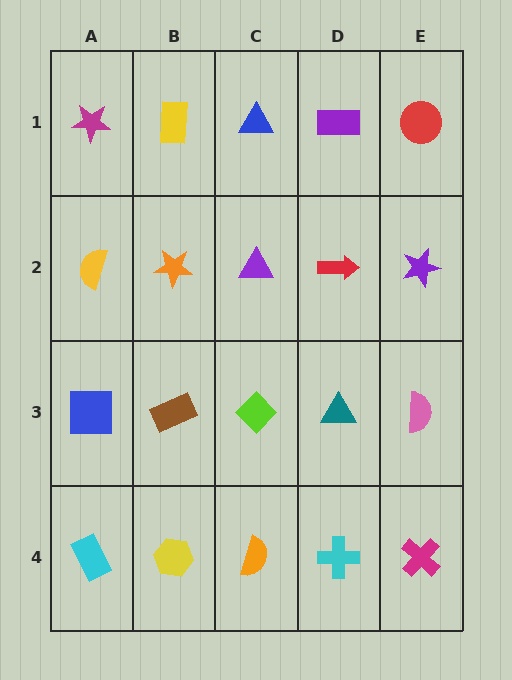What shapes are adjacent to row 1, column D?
A red arrow (row 2, column D), a blue triangle (row 1, column C), a red circle (row 1, column E).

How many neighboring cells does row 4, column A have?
2.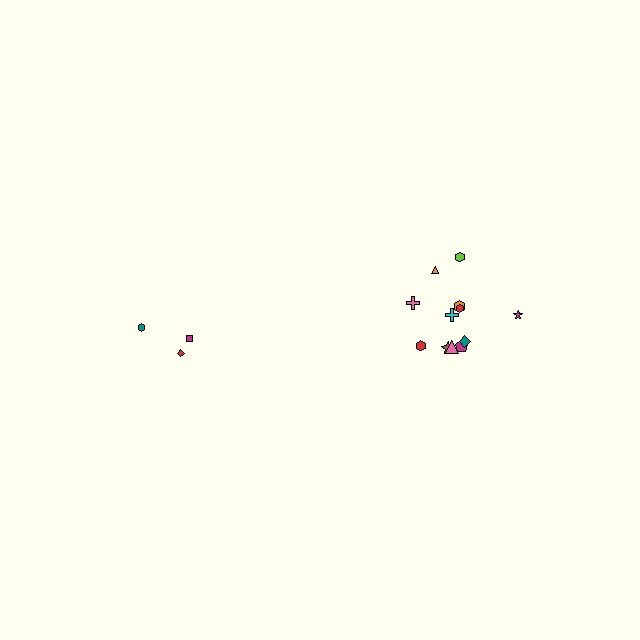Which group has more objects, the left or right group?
The right group.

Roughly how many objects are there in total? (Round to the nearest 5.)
Roughly 15 objects in total.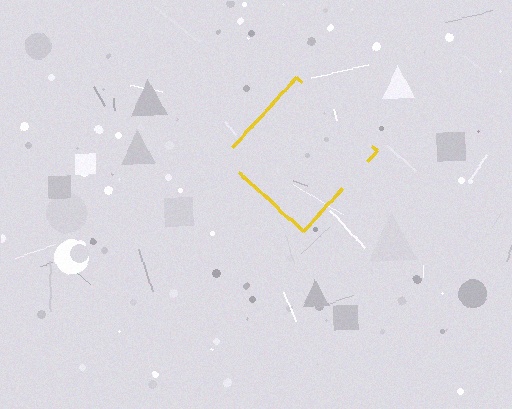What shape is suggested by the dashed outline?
The dashed outline suggests a diamond.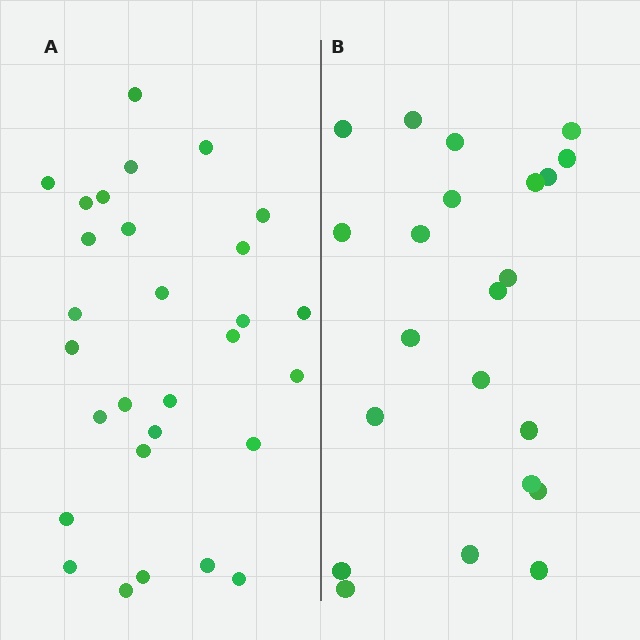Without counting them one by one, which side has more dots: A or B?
Region A (the left region) has more dots.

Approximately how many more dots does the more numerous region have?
Region A has roughly 8 or so more dots than region B.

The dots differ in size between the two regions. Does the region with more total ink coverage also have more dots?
No. Region B has more total ink coverage because its dots are larger, but region A actually contains more individual dots. Total area can be misleading — the number of items is what matters here.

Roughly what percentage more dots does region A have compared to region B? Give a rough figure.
About 30% more.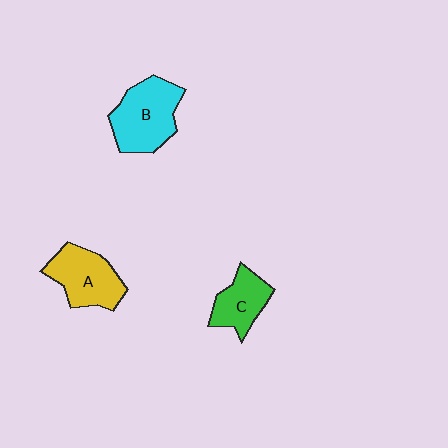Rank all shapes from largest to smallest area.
From largest to smallest: B (cyan), A (yellow), C (green).